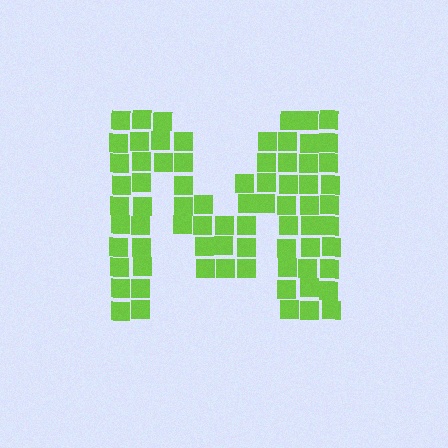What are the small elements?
The small elements are squares.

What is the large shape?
The large shape is the letter M.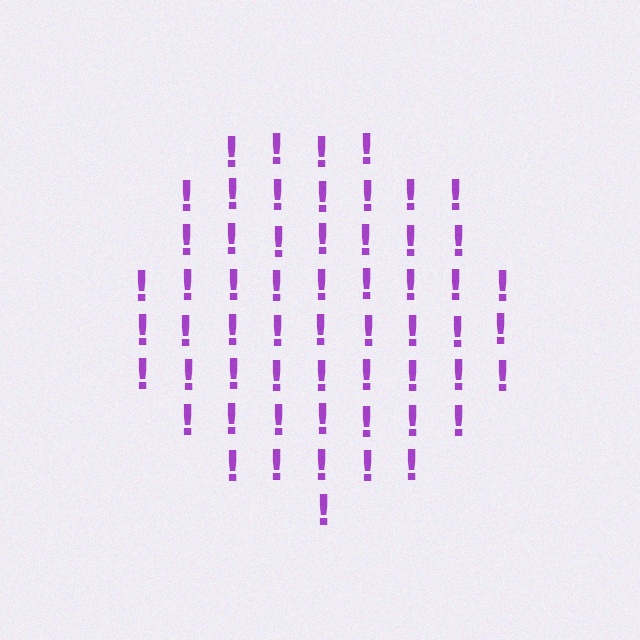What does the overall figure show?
The overall figure shows a circle.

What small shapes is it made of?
It is made of small exclamation marks.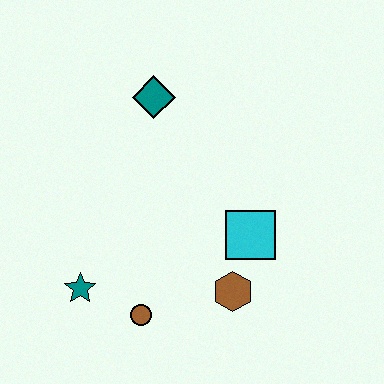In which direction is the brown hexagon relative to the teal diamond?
The brown hexagon is below the teal diamond.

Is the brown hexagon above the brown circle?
Yes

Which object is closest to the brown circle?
The teal star is closest to the brown circle.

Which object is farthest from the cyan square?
The teal star is farthest from the cyan square.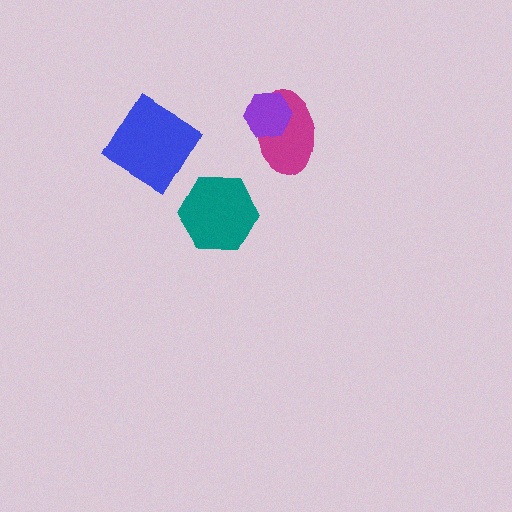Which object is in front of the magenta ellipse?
The purple hexagon is in front of the magenta ellipse.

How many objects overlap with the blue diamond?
0 objects overlap with the blue diamond.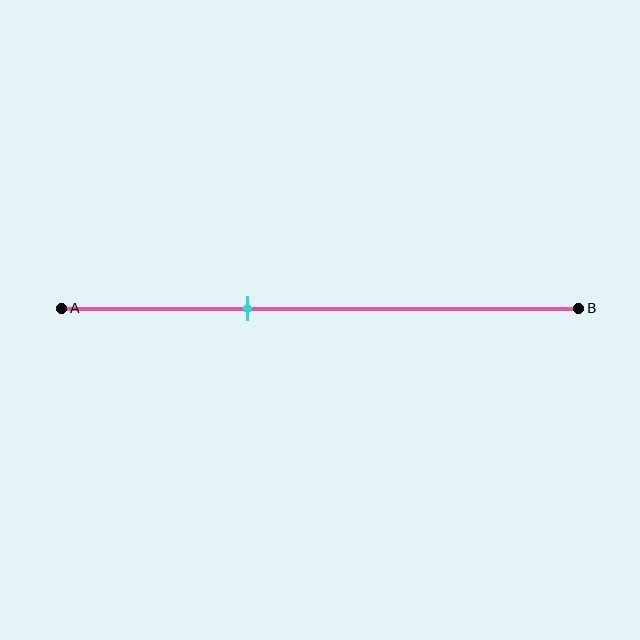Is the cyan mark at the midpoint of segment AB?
No, the mark is at about 35% from A, not at the 50% midpoint.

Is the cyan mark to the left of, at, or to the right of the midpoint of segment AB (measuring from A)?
The cyan mark is to the left of the midpoint of segment AB.